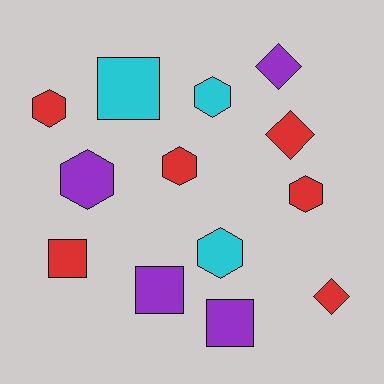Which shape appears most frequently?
Hexagon, with 6 objects.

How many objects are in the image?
There are 13 objects.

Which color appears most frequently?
Red, with 6 objects.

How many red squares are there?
There is 1 red square.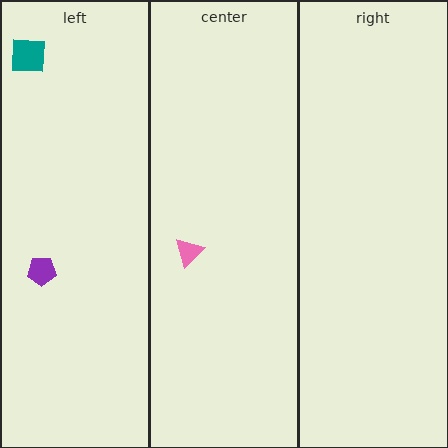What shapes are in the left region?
The teal square, the purple pentagon.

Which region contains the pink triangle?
The center region.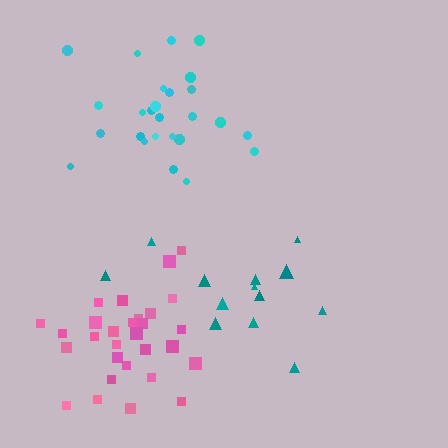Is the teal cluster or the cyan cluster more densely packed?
Cyan.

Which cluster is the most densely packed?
Pink.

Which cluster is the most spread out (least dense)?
Teal.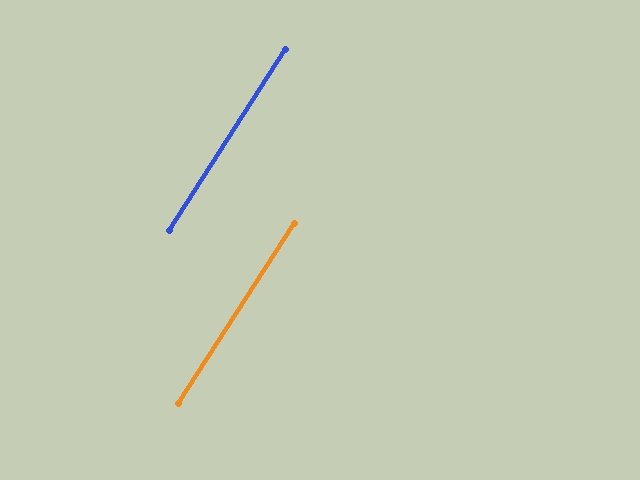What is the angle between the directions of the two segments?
Approximately 0 degrees.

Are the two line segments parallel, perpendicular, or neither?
Parallel — their directions differ by only 0.3°.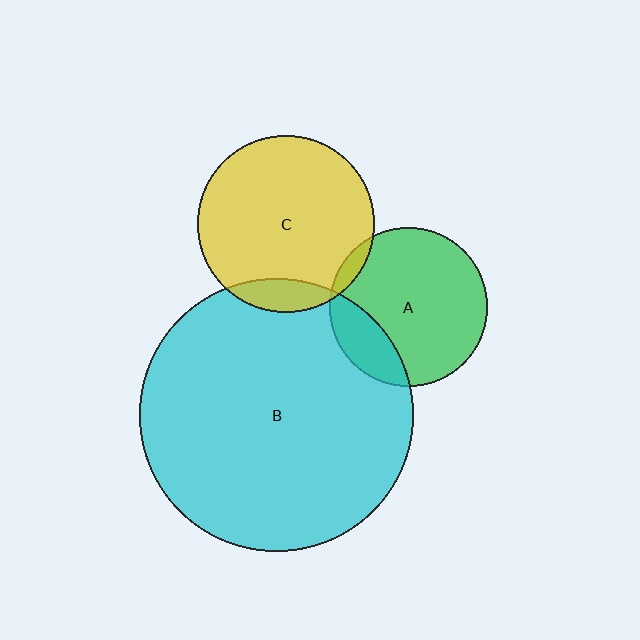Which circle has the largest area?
Circle B (cyan).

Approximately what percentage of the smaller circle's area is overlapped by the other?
Approximately 10%.